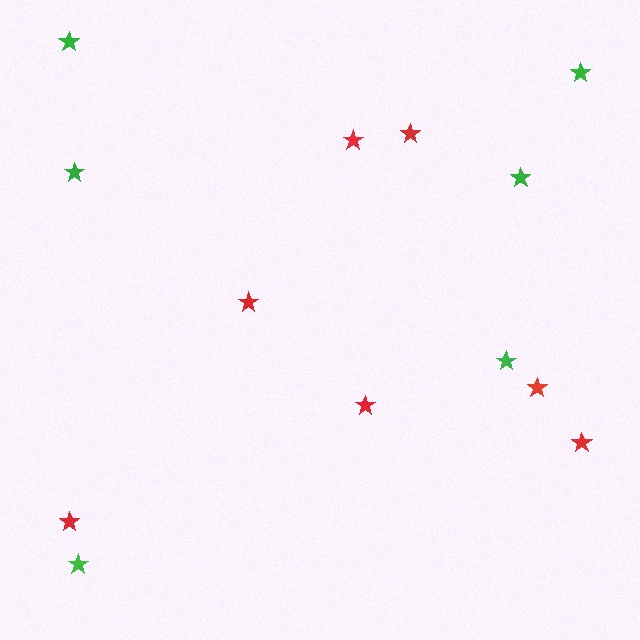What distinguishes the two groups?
There are 2 groups: one group of red stars (7) and one group of green stars (6).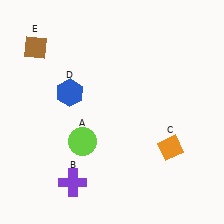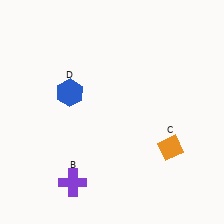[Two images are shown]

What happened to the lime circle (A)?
The lime circle (A) was removed in Image 2. It was in the bottom-left area of Image 1.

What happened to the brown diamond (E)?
The brown diamond (E) was removed in Image 2. It was in the top-left area of Image 1.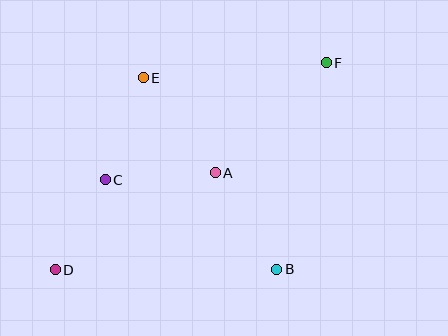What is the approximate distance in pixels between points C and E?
The distance between C and E is approximately 109 pixels.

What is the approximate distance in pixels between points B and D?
The distance between B and D is approximately 221 pixels.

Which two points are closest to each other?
Points C and D are closest to each other.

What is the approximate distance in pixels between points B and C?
The distance between B and C is approximately 193 pixels.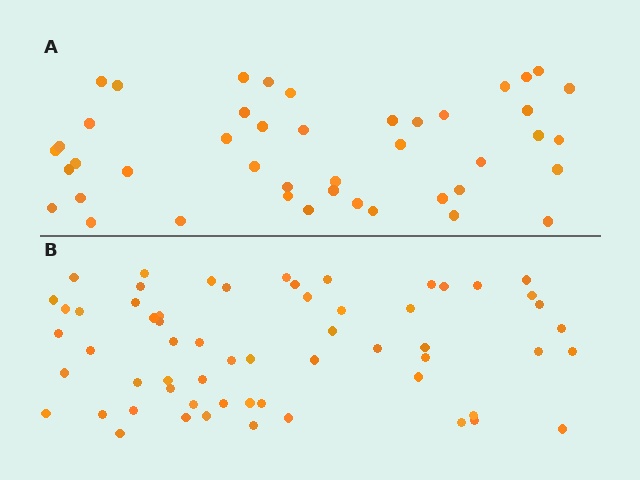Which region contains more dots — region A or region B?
Region B (the bottom region) has more dots.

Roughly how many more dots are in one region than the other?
Region B has approximately 15 more dots than region A.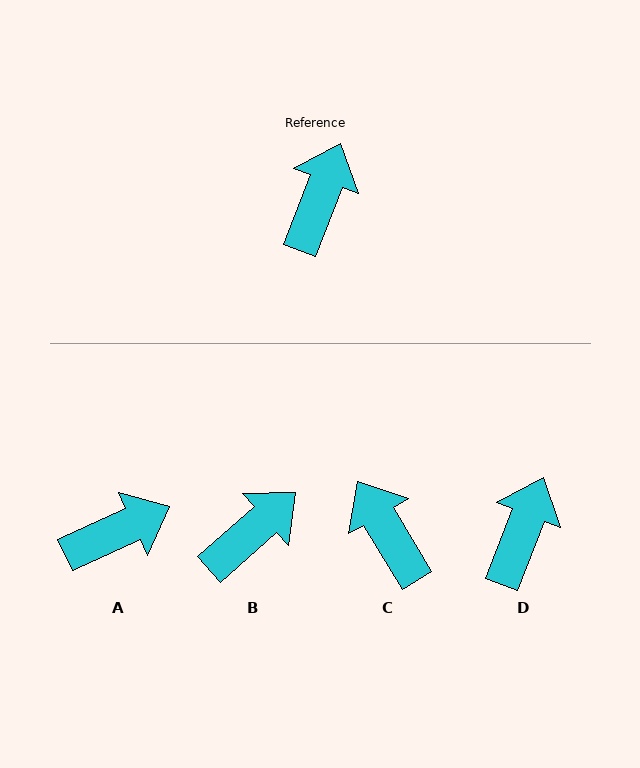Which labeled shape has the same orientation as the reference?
D.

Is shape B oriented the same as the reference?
No, it is off by about 28 degrees.